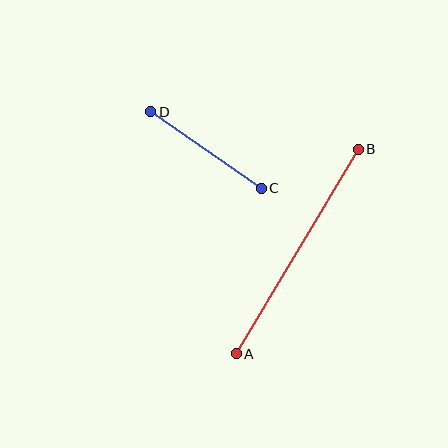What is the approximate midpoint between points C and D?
The midpoint is at approximately (206, 150) pixels.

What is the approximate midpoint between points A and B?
The midpoint is at approximately (297, 252) pixels.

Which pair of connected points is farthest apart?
Points A and B are farthest apart.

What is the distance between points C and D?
The distance is approximately 134 pixels.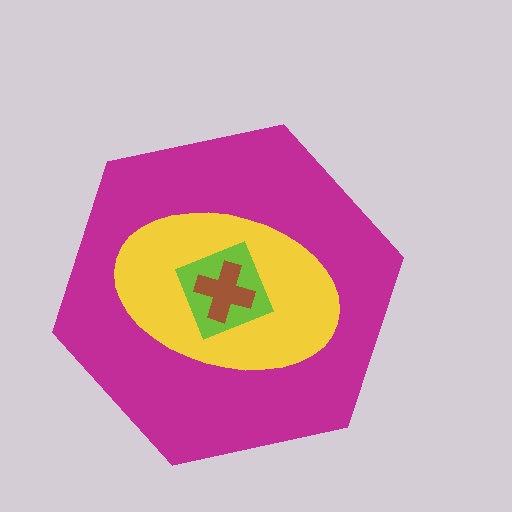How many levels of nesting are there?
4.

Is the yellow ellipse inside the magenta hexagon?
Yes.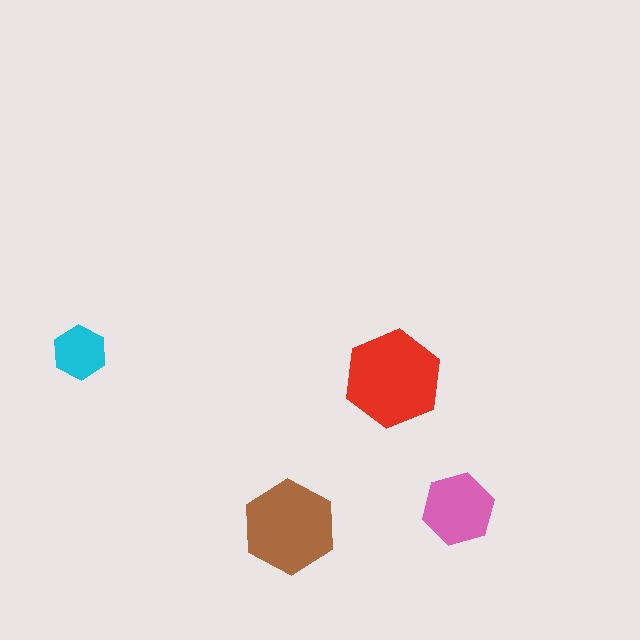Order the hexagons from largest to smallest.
the red one, the brown one, the pink one, the cyan one.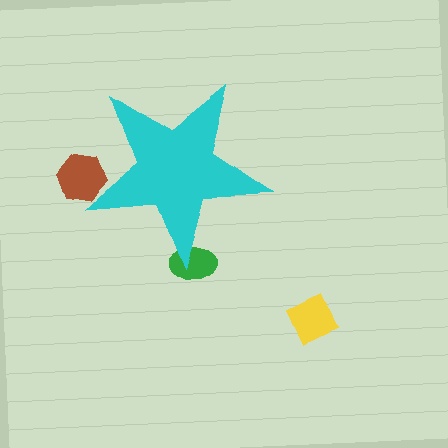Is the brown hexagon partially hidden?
Yes, the brown hexagon is partially hidden behind the cyan star.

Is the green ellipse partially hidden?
Yes, the green ellipse is partially hidden behind the cyan star.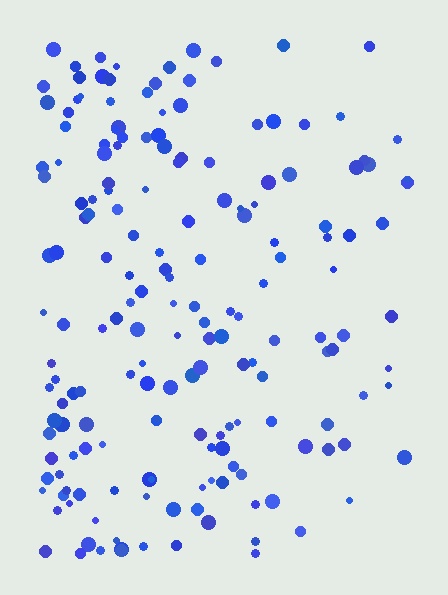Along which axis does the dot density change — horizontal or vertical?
Horizontal.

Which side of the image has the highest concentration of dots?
The left.